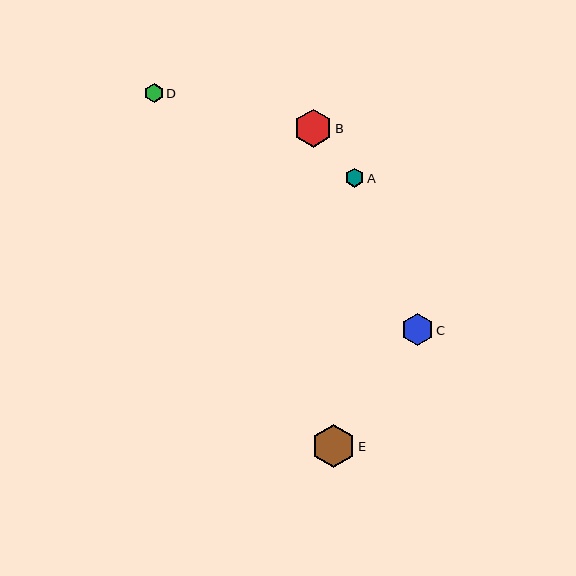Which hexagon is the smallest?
Hexagon D is the smallest with a size of approximately 19 pixels.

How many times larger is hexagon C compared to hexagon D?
Hexagon C is approximately 1.7 times the size of hexagon D.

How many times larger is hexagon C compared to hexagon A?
Hexagon C is approximately 1.7 times the size of hexagon A.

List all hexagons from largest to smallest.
From largest to smallest: E, B, C, A, D.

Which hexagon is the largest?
Hexagon E is the largest with a size of approximately 44 pixels.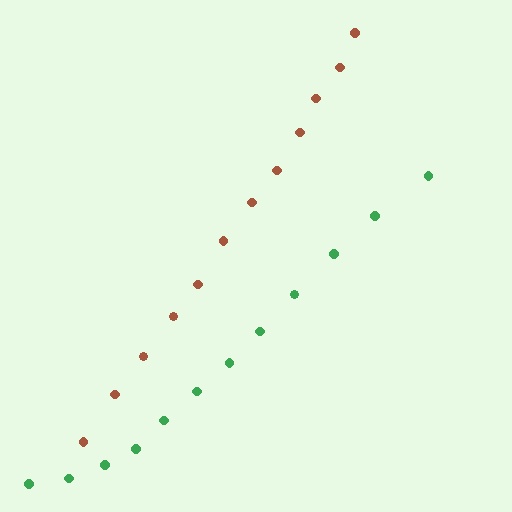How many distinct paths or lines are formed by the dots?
There are 2 distinct paths.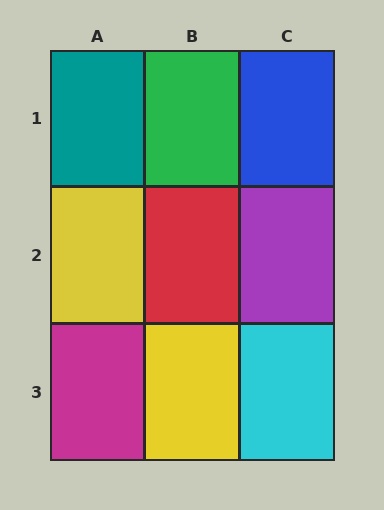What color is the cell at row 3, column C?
Cyan.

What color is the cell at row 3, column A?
Magenta.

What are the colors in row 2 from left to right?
Yellow, red, purple.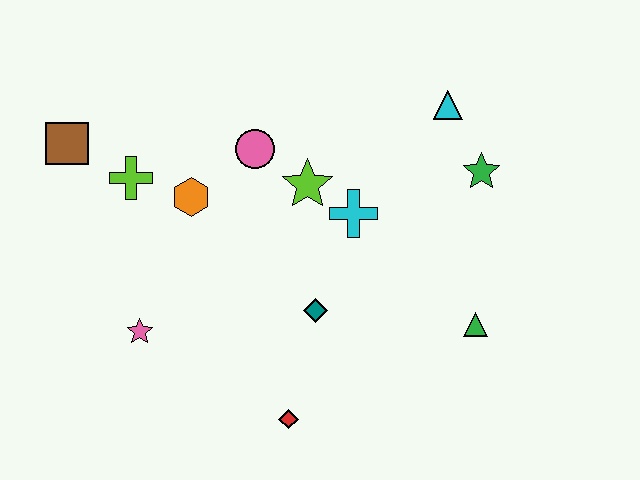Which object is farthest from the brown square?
The green triangle is farthest from the brown square.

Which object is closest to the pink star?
The orange hexagon is closest to the pink star.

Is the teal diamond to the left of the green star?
Yes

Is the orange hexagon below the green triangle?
No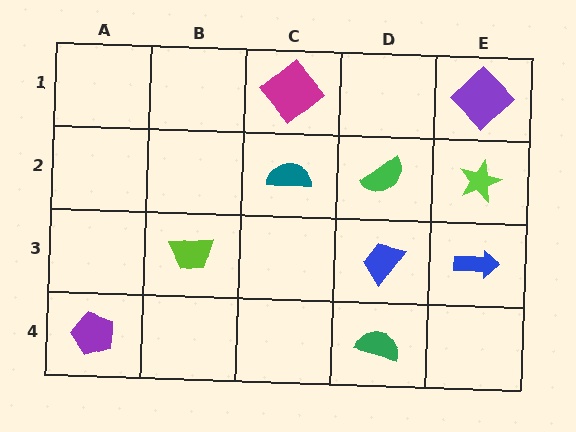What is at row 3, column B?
A lime trapezoid.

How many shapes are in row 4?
2 shapes.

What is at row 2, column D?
A green semicircle.